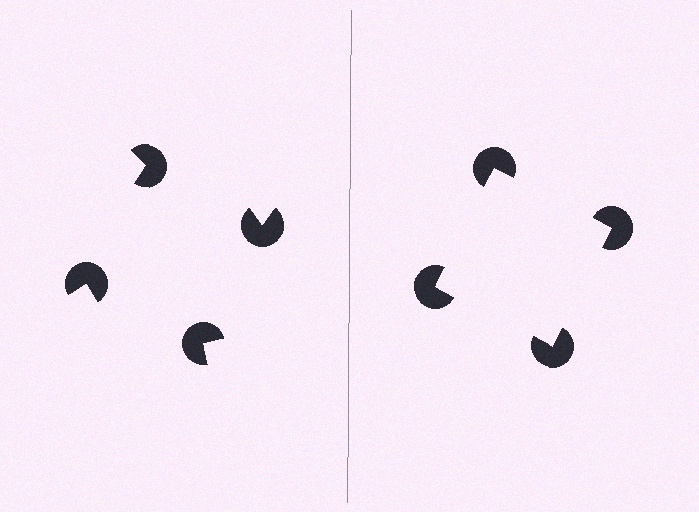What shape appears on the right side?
An illusory square.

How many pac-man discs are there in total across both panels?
8 — 4 on each side.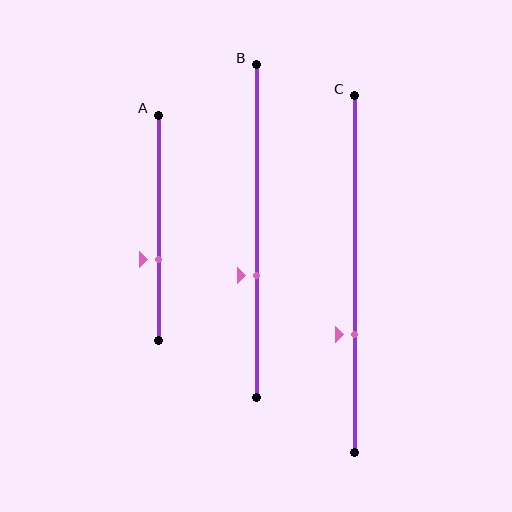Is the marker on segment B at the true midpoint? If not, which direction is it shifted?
No, the marker on segment B is shifted downward by about 13% of the segment length.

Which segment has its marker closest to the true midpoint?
Segment B has its marker closest to the true midpoint.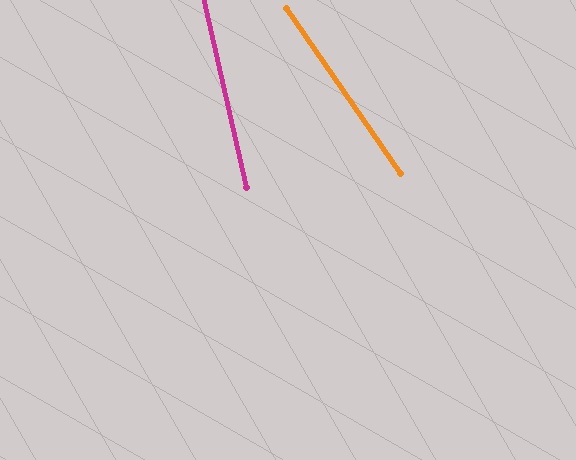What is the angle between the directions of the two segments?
Approximately 22 degrees.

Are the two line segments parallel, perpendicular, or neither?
Neither parallel nor perpendicular — they differ by about 22°.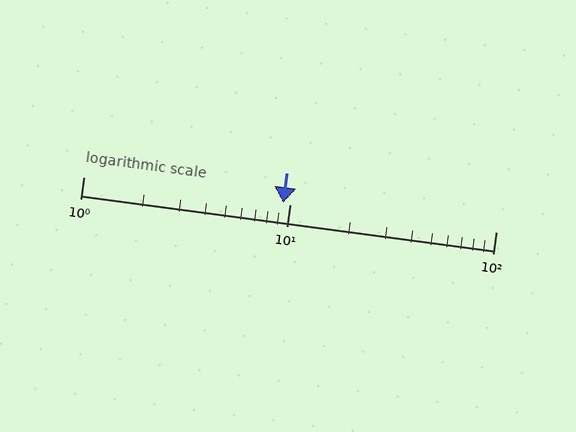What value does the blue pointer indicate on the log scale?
The pointer indicates approximately 9.3.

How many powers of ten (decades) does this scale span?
The scale spans 2 decades, from 1 to 100.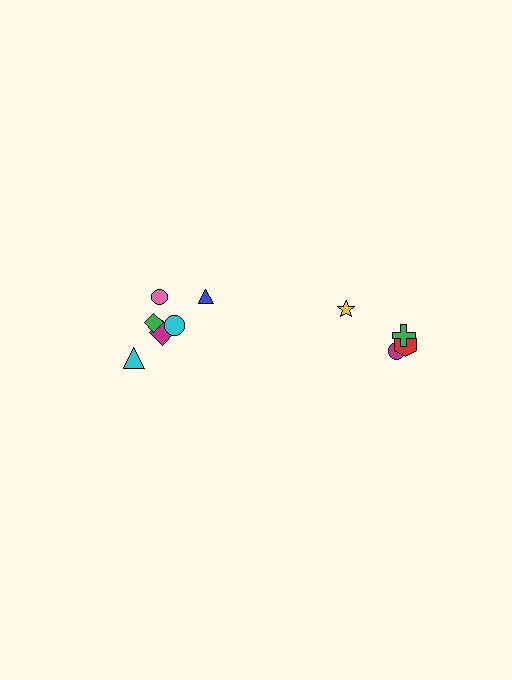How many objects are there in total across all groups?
There are 10 objects.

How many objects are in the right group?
There are 4 objects.